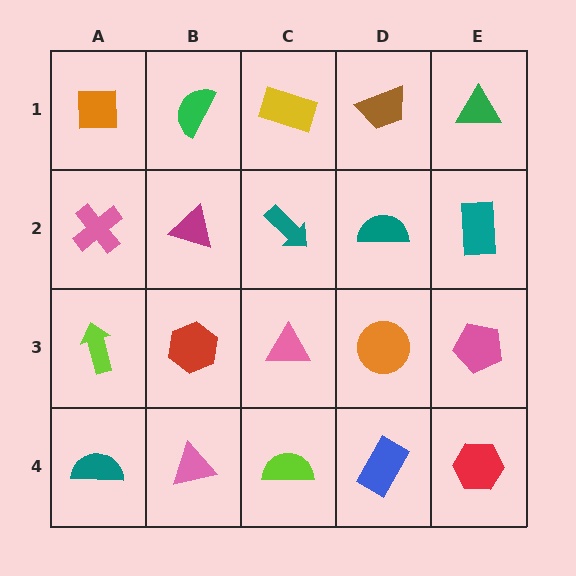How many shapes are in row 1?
5 shapes.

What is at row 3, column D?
An orange circle.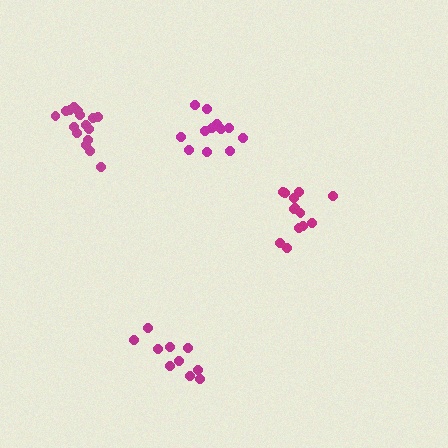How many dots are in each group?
Group 1: 16 dots, Group 2: 13 dots, Group 3: 10 dots, Group 4: 12 dots (51 total).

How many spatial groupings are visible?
There are 4 spatial groupings.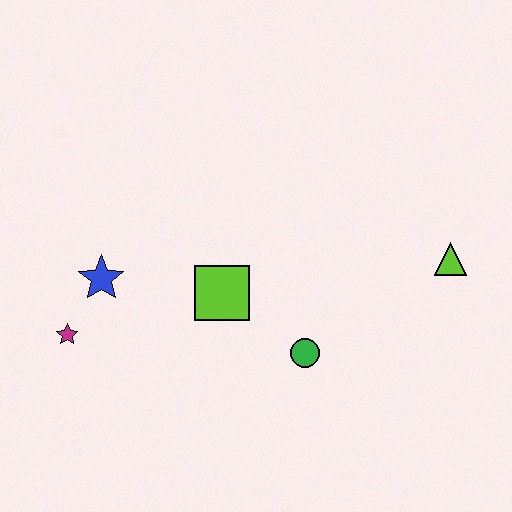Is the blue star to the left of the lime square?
Yes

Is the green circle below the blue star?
Yes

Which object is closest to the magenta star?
The blue star is closest to the magenta star.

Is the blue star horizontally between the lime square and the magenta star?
Yes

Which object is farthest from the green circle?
The magenta star is farthest from the green circle.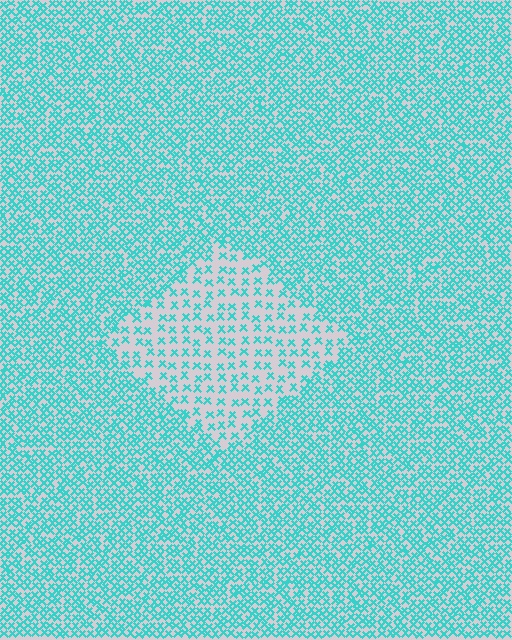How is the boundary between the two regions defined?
The boundary is defined by a change in element density (approximately 2.3x ratio). All elements are the same color, size, and shape.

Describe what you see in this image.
The image contains small cyan elements arranged at two different densities. A diamond-shaped region is visible where the elements are less densely packed than the surrounding area.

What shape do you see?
I see a diamond.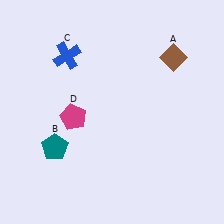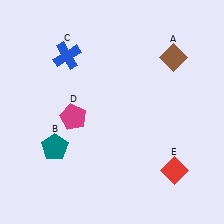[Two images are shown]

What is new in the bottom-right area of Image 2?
A red diamond (E) was added in the bottom-right area of Image 2.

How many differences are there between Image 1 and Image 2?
There is 1 difference between the two images.